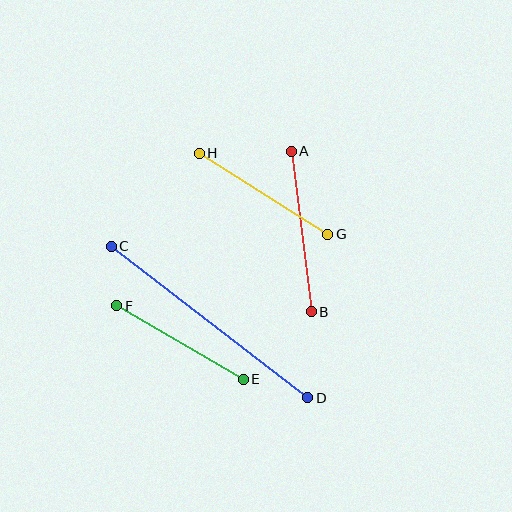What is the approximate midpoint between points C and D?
The midpoint is at approximately (210, 322) pixels.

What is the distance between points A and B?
The distance is approximately 162 pixels.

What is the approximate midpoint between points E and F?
The midpoint is at approximately (180, 342) pixels.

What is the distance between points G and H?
The distance is approximately 152 pixels.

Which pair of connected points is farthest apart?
Points C and D are farthest apart.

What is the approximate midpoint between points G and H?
The midpoint is at approximately (264, 194) pixels.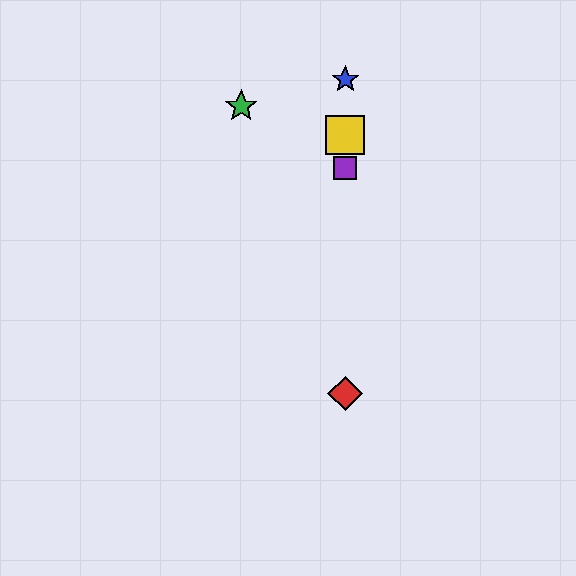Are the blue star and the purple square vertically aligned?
Yes, both are at x≈345.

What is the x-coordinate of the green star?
The green star is at x≈241.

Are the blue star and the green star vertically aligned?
No, the blue star is at x≈345 and the green star is at x≈241.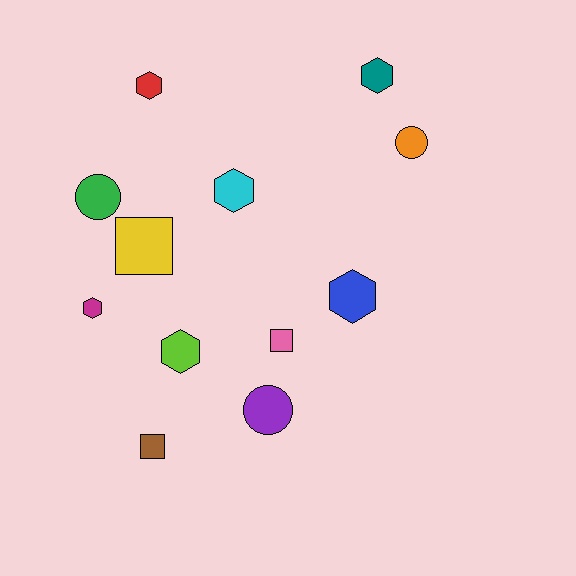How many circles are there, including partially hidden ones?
There are 3 circles.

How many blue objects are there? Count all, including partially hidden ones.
There is 1 blue object.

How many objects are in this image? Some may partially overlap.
There are 12 objects.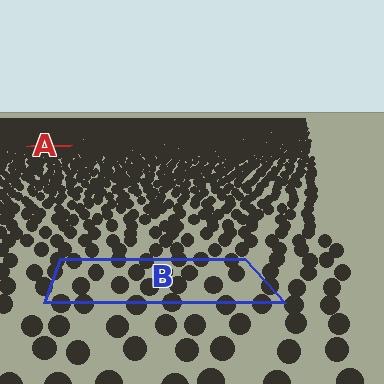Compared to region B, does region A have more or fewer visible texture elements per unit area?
Region A has more texture elements per unit area — they are packed more densely because it is farther away.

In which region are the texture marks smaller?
The texture marks are smaller in region A, because it is farther away.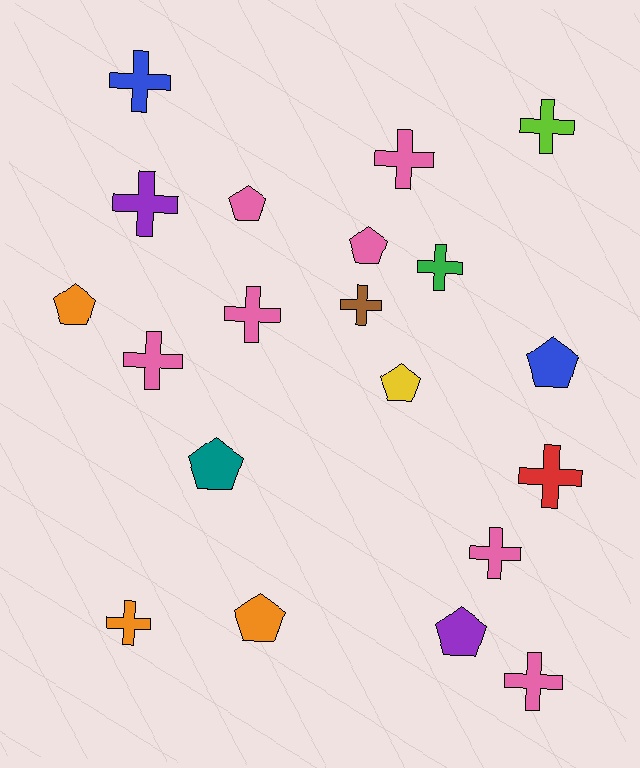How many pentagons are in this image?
There are 8 pentagons.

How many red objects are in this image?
There is 1 red object.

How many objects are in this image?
There are 20 objects.